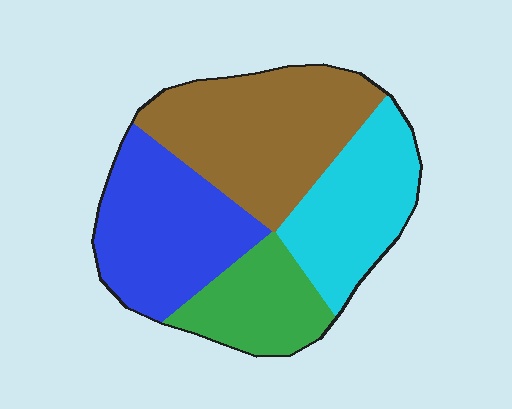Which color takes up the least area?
Green, at roughly 15%.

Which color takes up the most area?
Brown, at roughly 35%.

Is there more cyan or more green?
Cyan.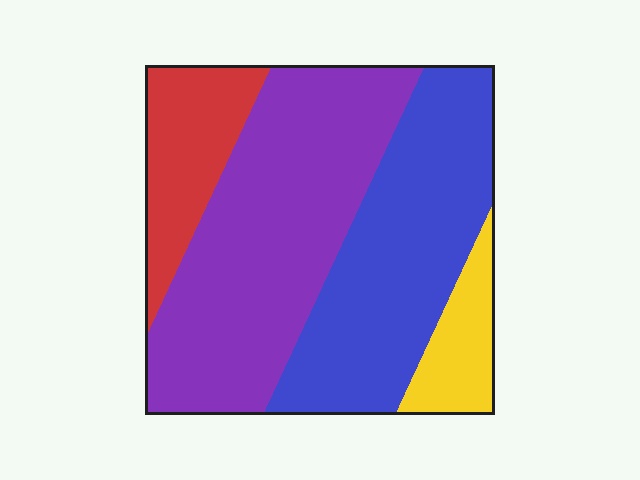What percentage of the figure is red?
Red takes up about one eighth (1/8) of the figure.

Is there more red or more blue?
Blue.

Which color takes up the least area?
Yellow, at roughly 10%.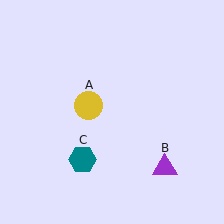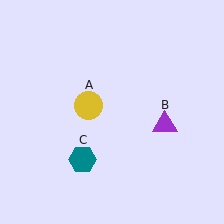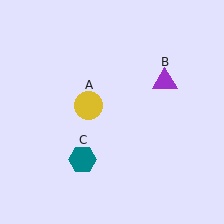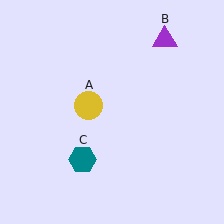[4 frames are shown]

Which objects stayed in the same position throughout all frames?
Yellow circle (object A) and teal hexagon (object C) remained stationary.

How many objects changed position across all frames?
1 object changed position: purple triangle (object B).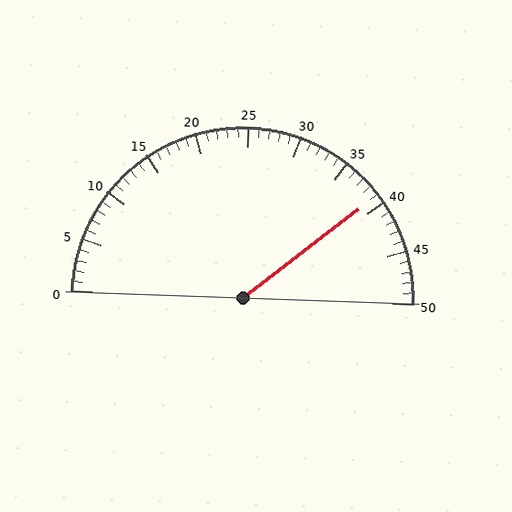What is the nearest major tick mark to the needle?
The nearest major tick mark is 40.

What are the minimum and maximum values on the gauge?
The gauge ranges from 0 to 50.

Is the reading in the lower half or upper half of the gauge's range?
The reading is in the upper half of the range (0 to 50).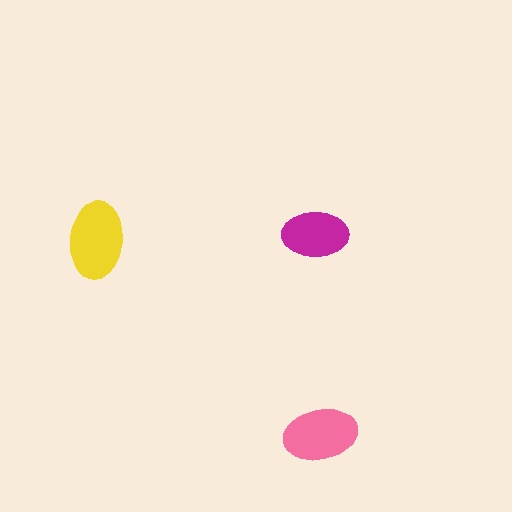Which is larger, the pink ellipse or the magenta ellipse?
The pink one.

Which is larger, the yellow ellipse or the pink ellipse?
The yellow one.